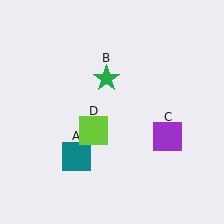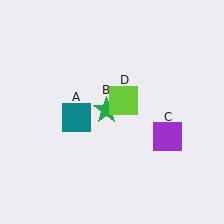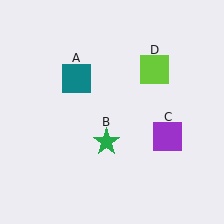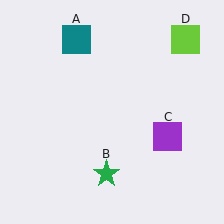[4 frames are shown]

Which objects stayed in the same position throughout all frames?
Purple square (object C) remained stationary.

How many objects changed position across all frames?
3 objects changed position: teal square (object A), green star (object B), lime square (object D).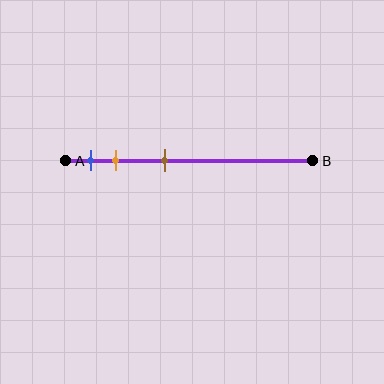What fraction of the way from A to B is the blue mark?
The blue mark is approximately 10% (0.1) of the way from A to B.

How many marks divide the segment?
There are 3 marks dividing the segment.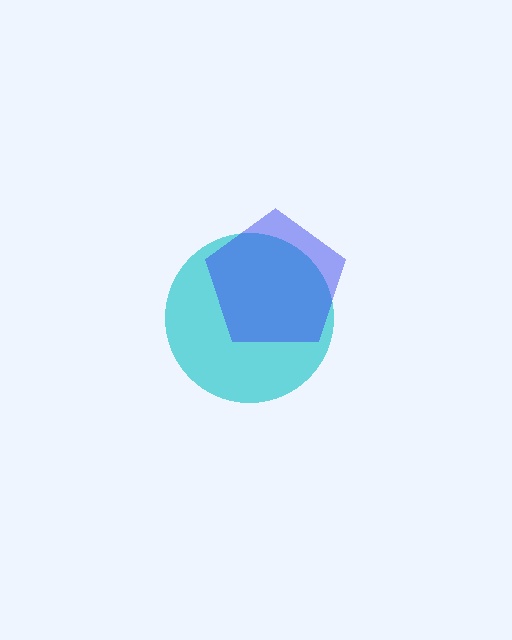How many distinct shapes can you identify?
There are 2 distinct shapes: a cyan circle, a blue pentagon.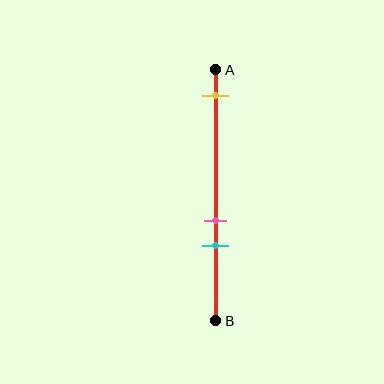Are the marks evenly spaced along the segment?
No, the marks are not evenly spaced.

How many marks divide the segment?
There are 3 marks dividing the segment.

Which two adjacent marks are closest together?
The pink and cyan marks are the closest adjacent pair.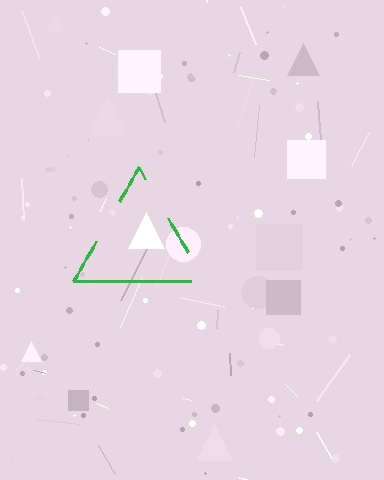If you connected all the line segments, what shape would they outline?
They would outline a triangle.